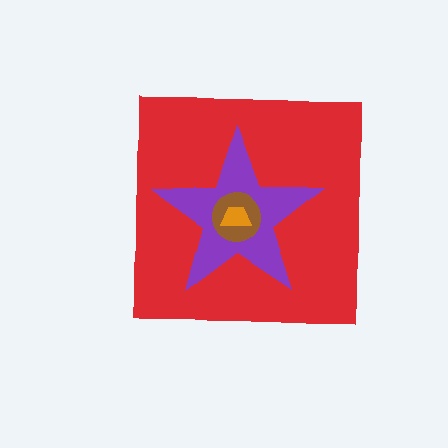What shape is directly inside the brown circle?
The orange trapezoid.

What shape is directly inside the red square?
The purple star.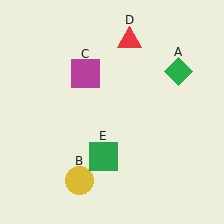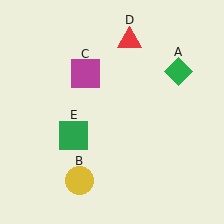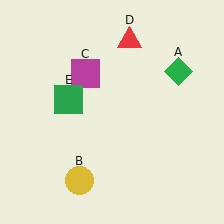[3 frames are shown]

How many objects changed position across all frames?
1 object changed position: green square (object E).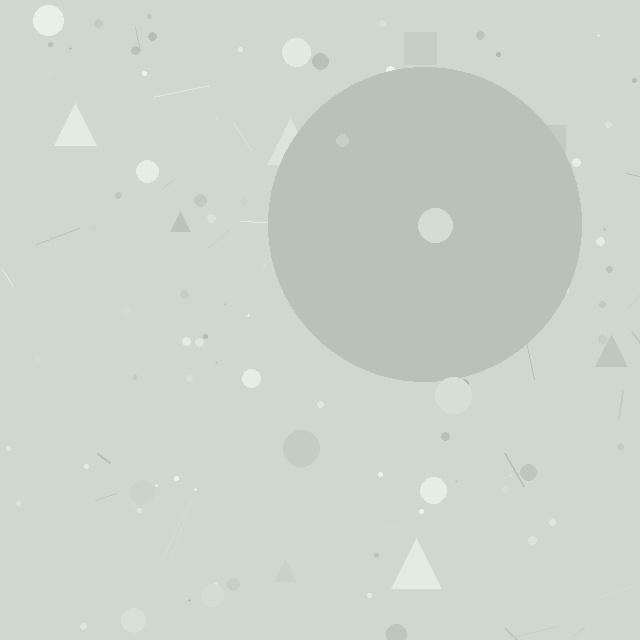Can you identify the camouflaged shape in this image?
The camouflaged shape is a circle.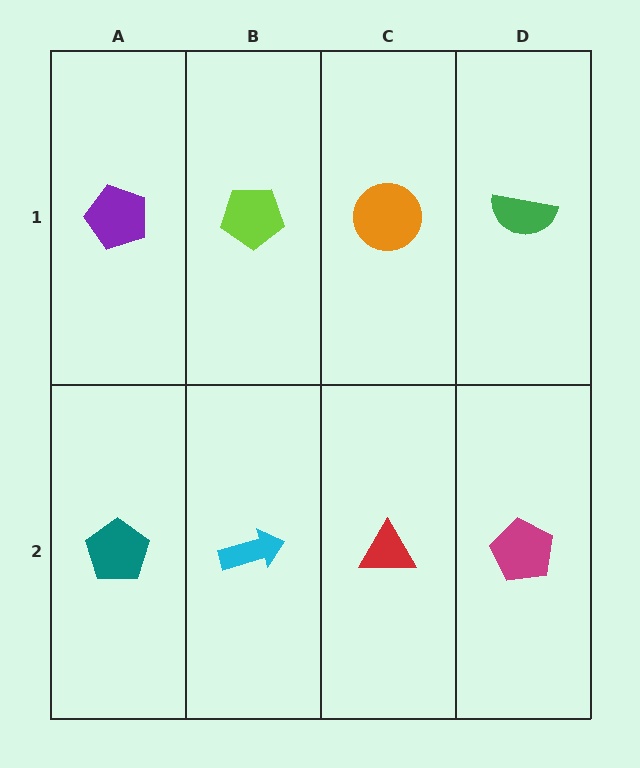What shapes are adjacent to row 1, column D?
A magenta pentagon (row 2, column D), an orange circle (row 1, column C).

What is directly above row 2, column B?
A lime pentagon.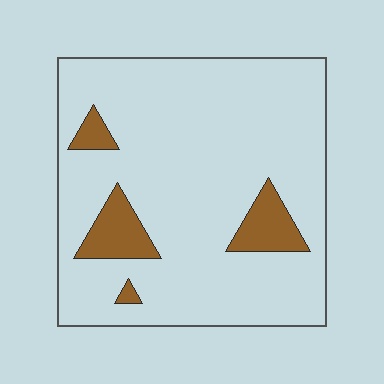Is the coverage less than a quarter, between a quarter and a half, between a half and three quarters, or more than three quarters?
Less than a quarter.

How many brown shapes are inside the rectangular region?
4.